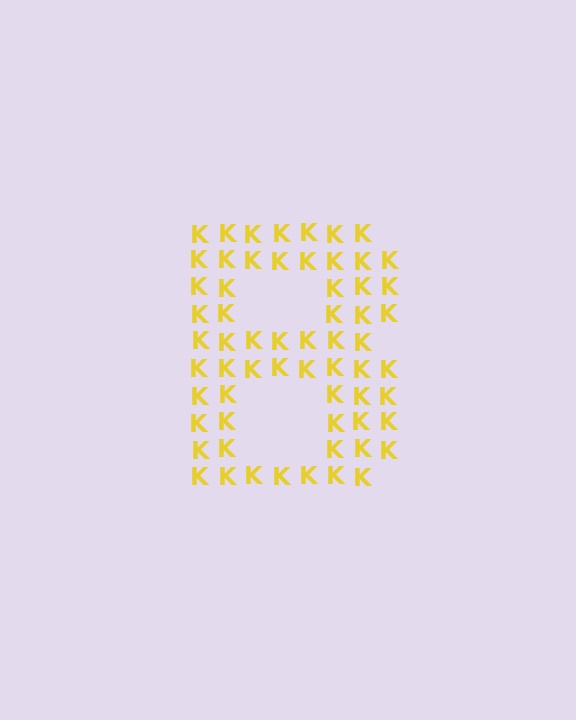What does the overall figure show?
The overall figure shows the letter B.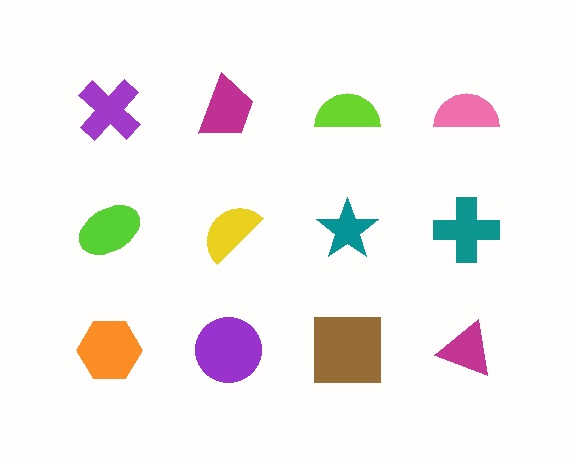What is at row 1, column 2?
A magenta trapezoid.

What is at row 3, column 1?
An orange hexagon.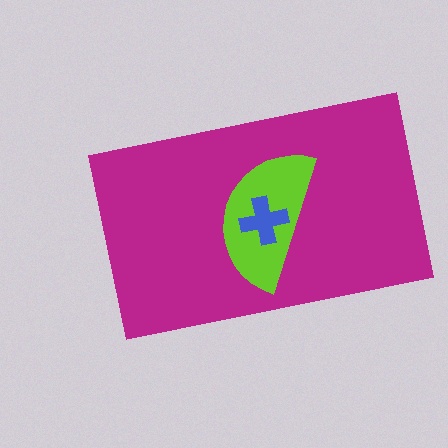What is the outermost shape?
The magenta rectangle.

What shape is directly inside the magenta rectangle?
The lime semicircle.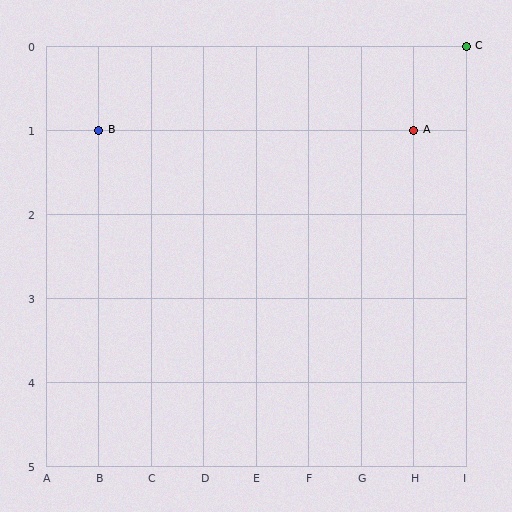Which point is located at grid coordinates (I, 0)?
Point C is at (I, 0).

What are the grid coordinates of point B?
Point B is at grid coordinates (B, 1).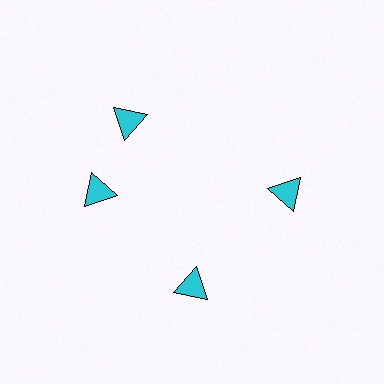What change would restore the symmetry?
The symmetry would be restored by rotating it back into even spacing with its neighbors so that all 4 triangles sit at equal angles and equal distance from the center.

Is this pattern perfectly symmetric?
No. The 4 cyan triangles are arranged in a ring, but one element near the 12 o'clock position is rotated out of alignment along the ring, breaking the 4-fold rotational symmetry.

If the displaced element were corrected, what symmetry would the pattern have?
It would have 4-fold rotational symmetry — the pattern would map onto itself every 90 degrees.